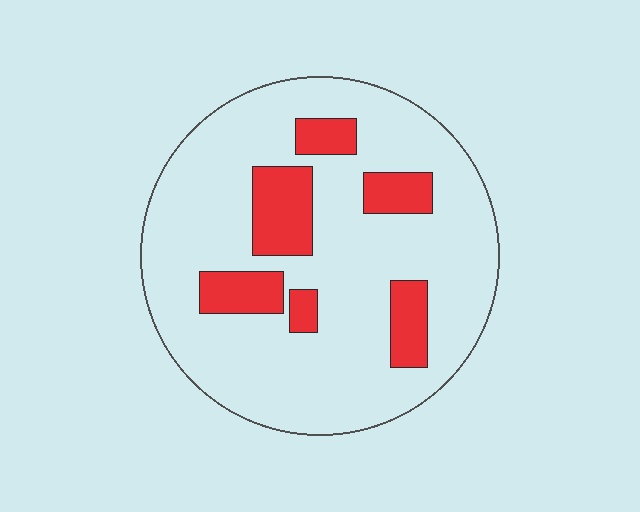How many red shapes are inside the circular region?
6.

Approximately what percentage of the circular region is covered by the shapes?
Approximately 20%.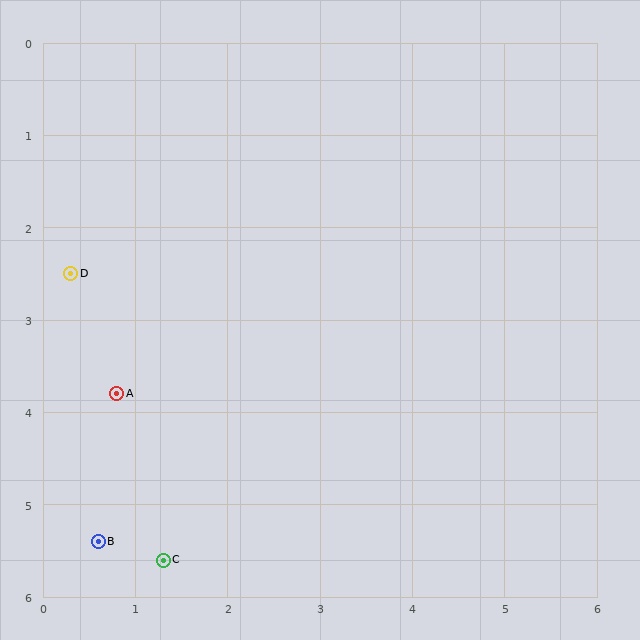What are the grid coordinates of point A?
Point A is at approximately (0.8, 3.8).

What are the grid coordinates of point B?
Point B is at approximately (0.6, 5.4).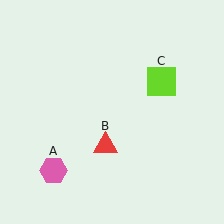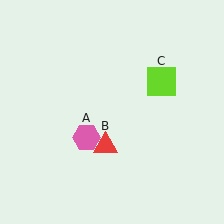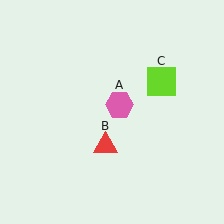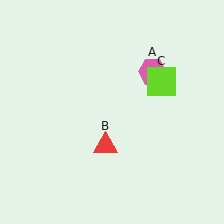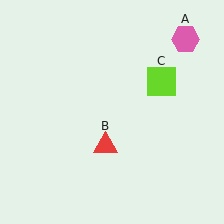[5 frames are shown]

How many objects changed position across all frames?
1 object changed position: pink hexagon (object A).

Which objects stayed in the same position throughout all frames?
Red triangle (object B) and lime square (object C) remained stationary.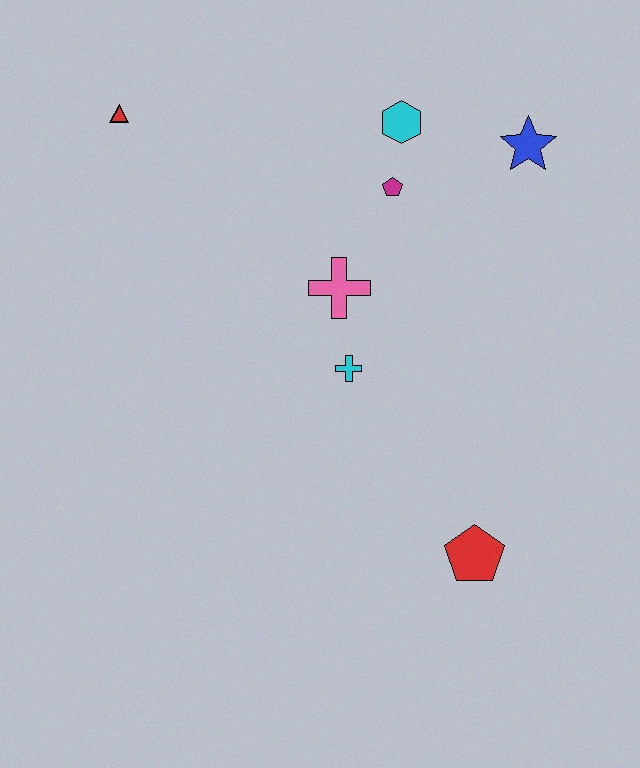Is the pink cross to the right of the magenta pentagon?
No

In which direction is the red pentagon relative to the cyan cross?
The red pentagon is below the cyan cross.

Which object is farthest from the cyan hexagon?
The red pentagon is farthest from the cyan hexagon.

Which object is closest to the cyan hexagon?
The magenta pentagon is closest to the cyan hexagon.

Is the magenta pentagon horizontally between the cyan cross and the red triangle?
No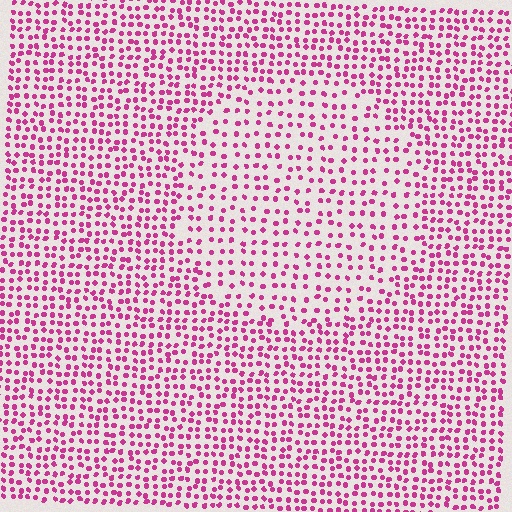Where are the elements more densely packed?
The elements are more densely packed outside the circle boundary.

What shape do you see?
I see a circle.